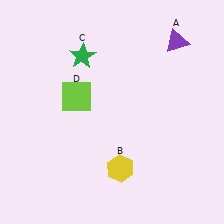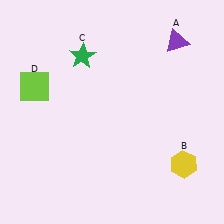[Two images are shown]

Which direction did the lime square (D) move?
The lime square (D) moved left.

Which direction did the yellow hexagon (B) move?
The yellow hexagon (B) moved right.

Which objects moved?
The objects that moved are: the yellow hexagon (B), the lime square (D).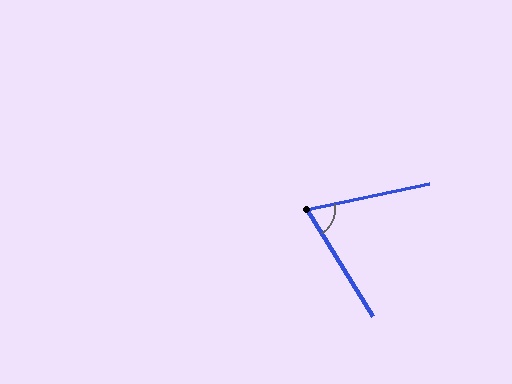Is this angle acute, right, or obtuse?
It is acute.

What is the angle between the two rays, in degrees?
Approximately 70 degrees.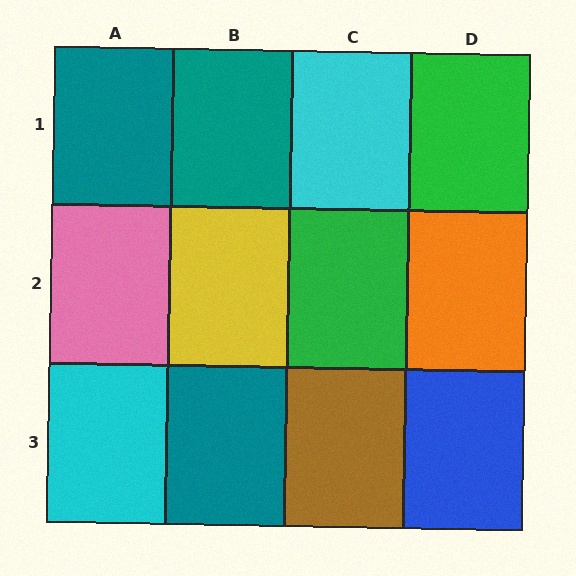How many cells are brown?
1 cell is brown.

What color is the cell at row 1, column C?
Cyan.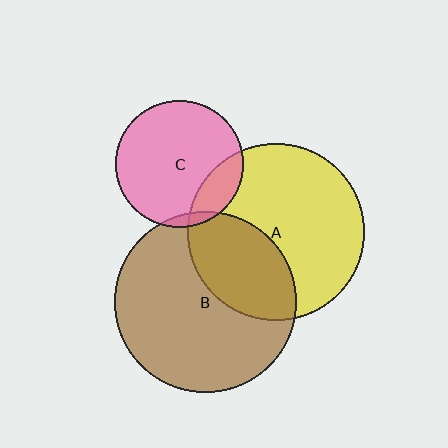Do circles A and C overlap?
Yes.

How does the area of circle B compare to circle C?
Approximately 2.0 times.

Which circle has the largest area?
Circle B (brown).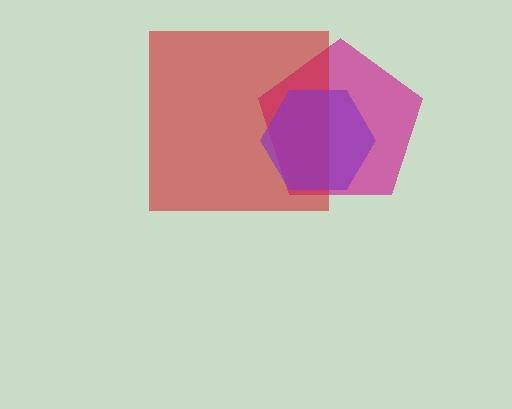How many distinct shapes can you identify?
There are 3 distinct shapes: a magenta pentagon, a red square, a purple hexagon.